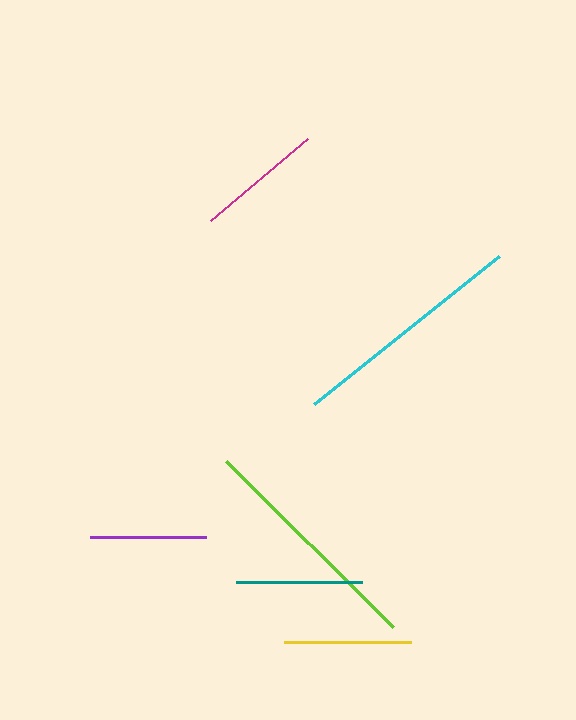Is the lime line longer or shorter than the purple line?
The lime line is longer than the purple line.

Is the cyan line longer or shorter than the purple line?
The cyan line is longer than the purple line.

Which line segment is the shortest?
The purple line is the shortest at approximately 116 pixels.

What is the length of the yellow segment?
The yellow segment is approximately 127 pixels long.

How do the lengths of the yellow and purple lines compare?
The yellow and purple lines are approximately the same length.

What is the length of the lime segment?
The lime segment is approximately 236 pixels long.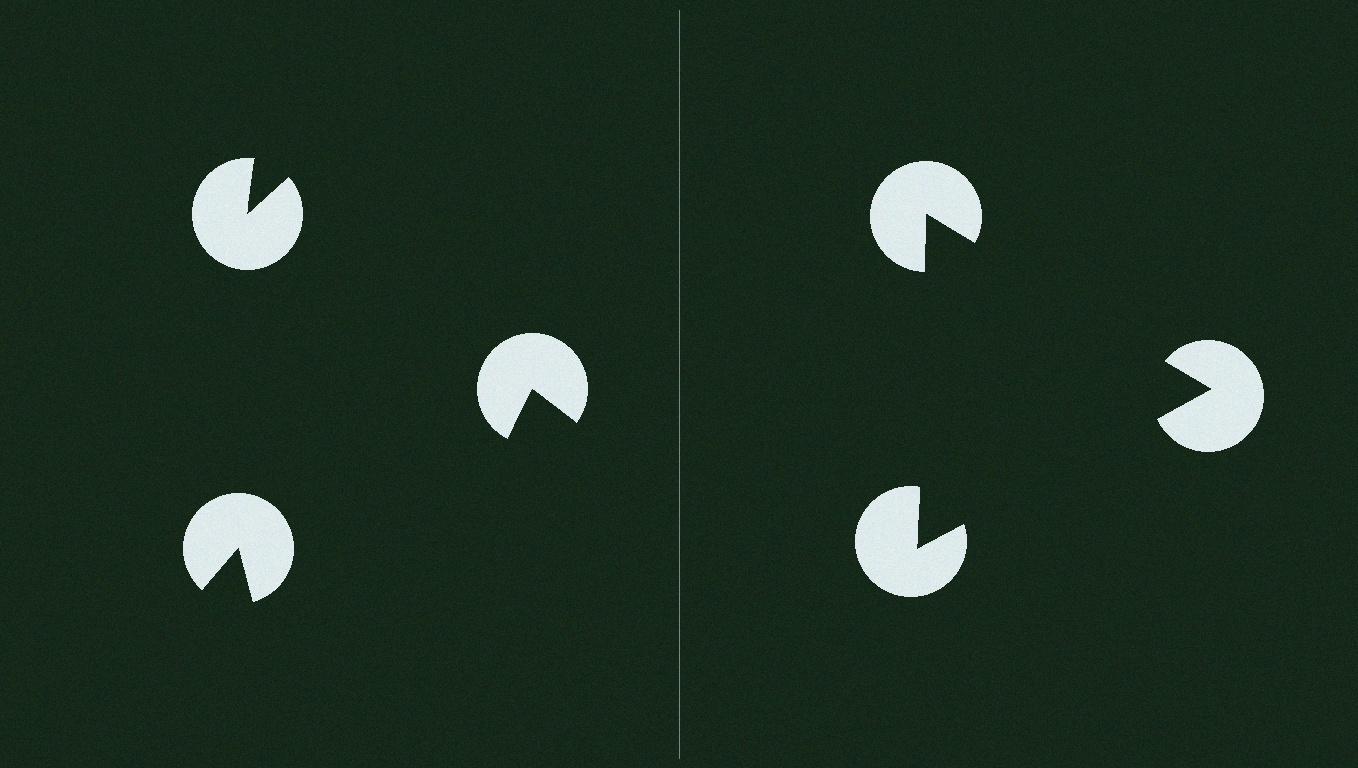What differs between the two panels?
The pac-man discs are positioned identically on both sides; only the wedge orientations differ. On the right they align to a triangle; on the left they are misaligned.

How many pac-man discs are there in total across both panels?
6 — 3 on each side.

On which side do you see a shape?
An illusory triangle appears on the right side. On the left side the wedge cuts are rotated, so no coherent shape forms.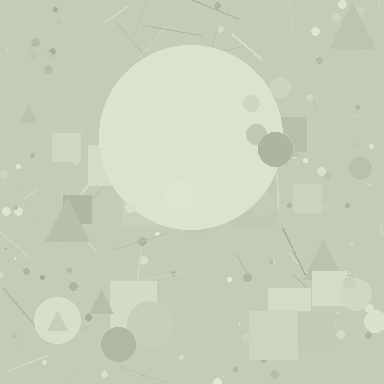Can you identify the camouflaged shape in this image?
The camouflaged shape is a circle.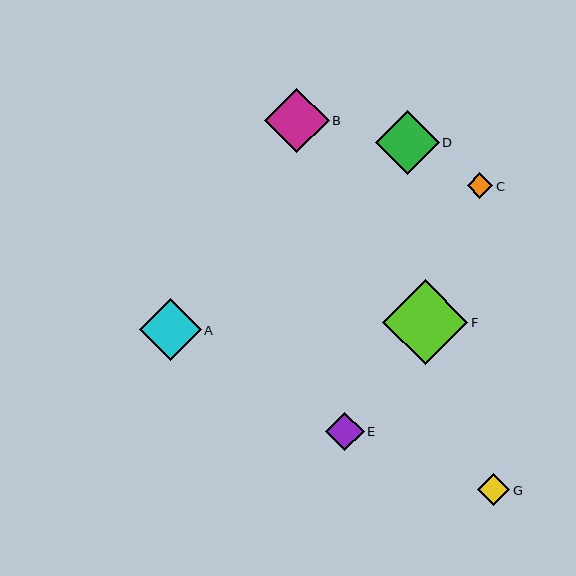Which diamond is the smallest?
Diamond C is the smallest with a size of approximately 25 pixels.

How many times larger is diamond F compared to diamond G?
Diamond F is approximately 2.7 times the size of diamond G.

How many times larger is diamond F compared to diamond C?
Diamond F is approximately 3.3 times the size of diamond C.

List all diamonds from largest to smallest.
From largest to smallest: F, B, D, A, E, G, C.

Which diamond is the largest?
Diamond F is the largest with a size of approximately 85 pixels.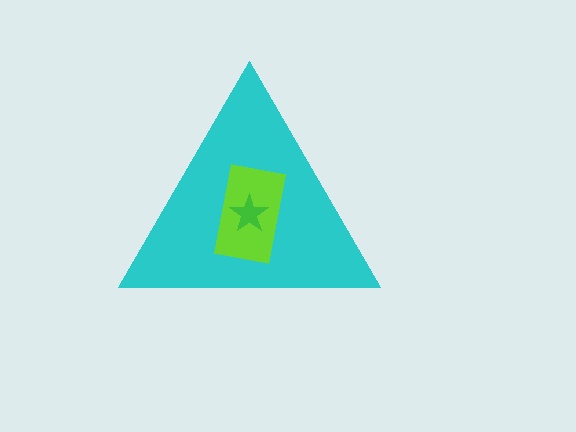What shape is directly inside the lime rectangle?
The green star.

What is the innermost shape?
The green star.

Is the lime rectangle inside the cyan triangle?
Yes.